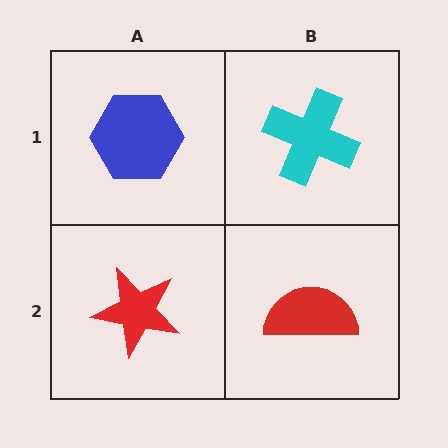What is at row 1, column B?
A cyan cross.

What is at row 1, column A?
A blue hexagon.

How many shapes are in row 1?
2 shapes.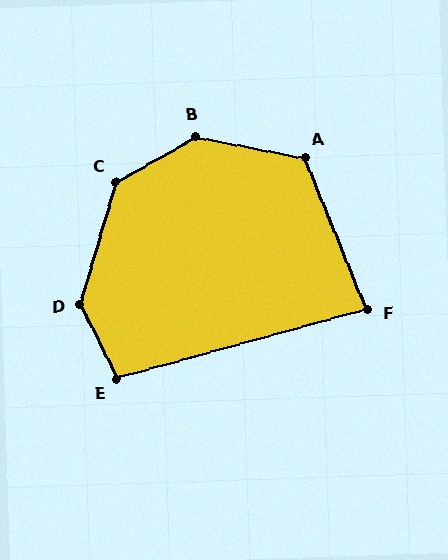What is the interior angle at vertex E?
Approximately 101 degrees (obtuse).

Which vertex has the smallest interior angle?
F, at approximately 83 degrees.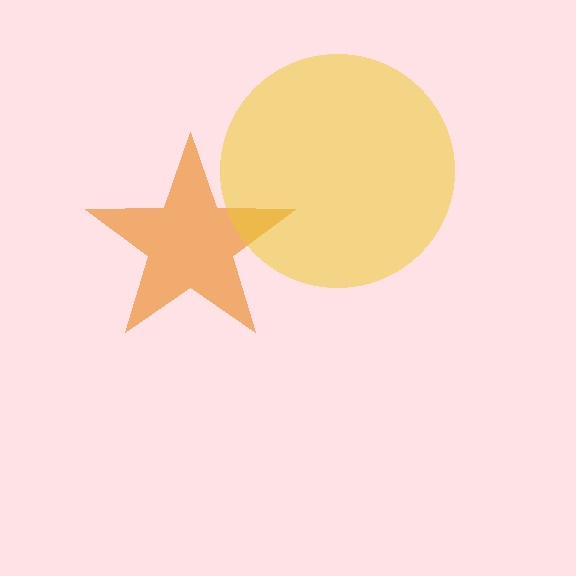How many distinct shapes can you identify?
There are 2 distinct shapes: an orange star, a yellow circle.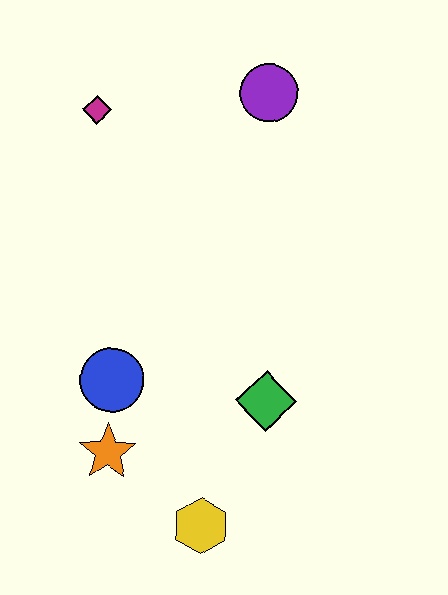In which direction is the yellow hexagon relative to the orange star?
The yellow hexagon is to the right of the orange star.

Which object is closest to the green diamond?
The yellow hexagon is closest to the green diamond.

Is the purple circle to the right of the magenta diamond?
Yes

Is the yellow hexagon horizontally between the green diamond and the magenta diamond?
Yes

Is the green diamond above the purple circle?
No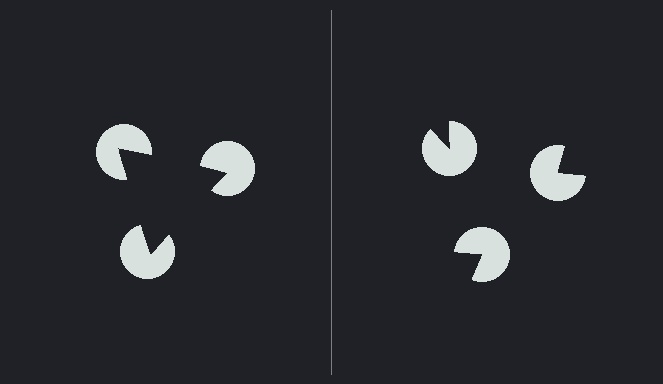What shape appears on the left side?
An illusory triangle.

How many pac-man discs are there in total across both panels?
6 — 3 on each side.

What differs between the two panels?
The pac-man discs are positioned identically on both sides; only the wedge orientations differ. On the left they align to a triangle; on the right they are misaligned.